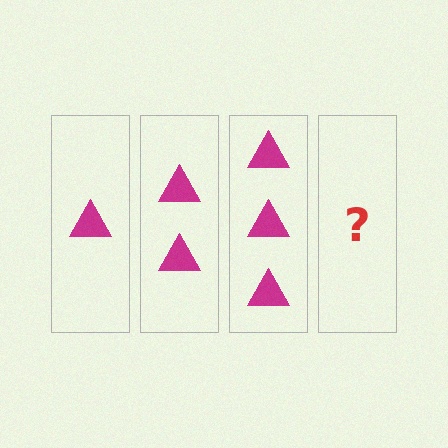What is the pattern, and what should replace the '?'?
The pattern is that each step adds one more triangle. The '?' should be 4 triangles.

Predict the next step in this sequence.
The next step is 4 triangles.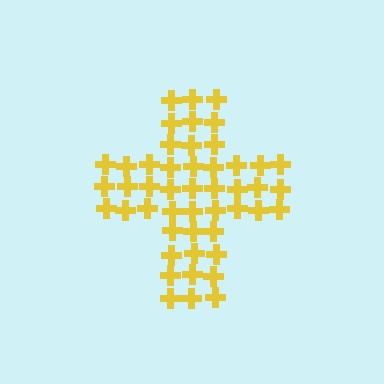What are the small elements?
The small elements are crosses.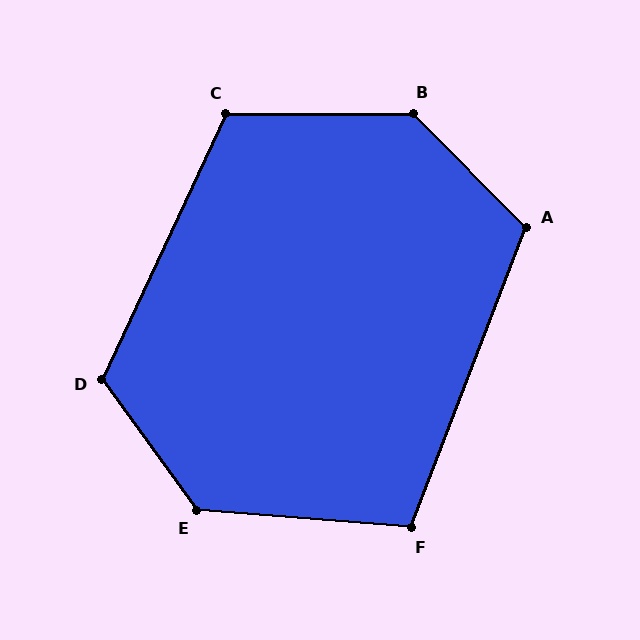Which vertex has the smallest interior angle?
F, at approximately 106 degrees.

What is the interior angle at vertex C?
Approximately 115 degrees (obtuse).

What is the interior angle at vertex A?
Approximately 114 degrees (obtuse).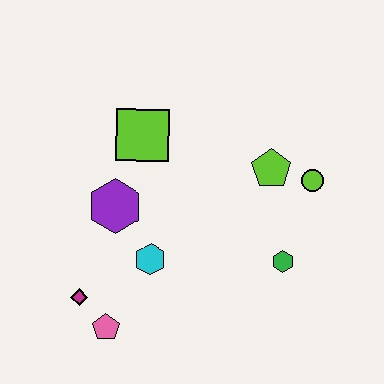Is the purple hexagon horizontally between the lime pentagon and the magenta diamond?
Yes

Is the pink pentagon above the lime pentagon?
No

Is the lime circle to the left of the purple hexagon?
No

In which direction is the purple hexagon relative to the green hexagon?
The purple hexagon is to the left of the green hexagon.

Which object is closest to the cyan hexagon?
The purple hexagon is closest to the cyan hexagon.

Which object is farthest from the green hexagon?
The magenta diamond is farthest from the green hexagon.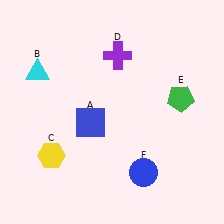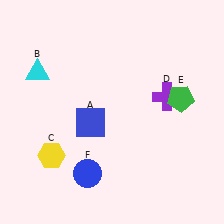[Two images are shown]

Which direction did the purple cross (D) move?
The purple cross (D) moved right.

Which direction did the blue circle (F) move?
The blue circle (F) moved left.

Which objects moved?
The objects that moved are: the purple cross (D), the blue circle (F).